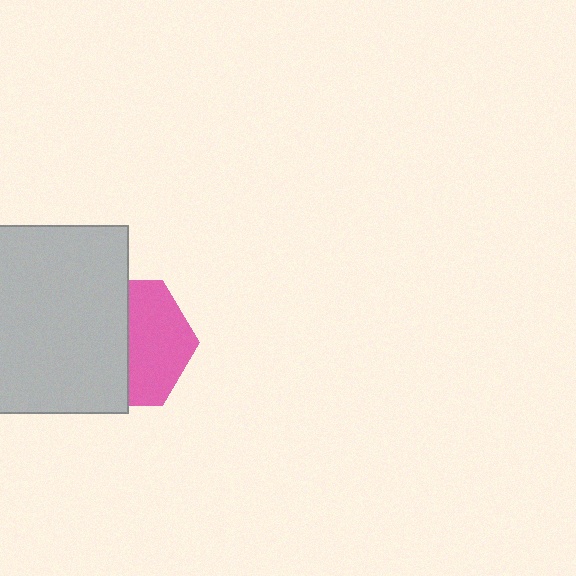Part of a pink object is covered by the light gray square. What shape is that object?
It is a hexagon.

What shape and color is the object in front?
The object in front is a light gray square.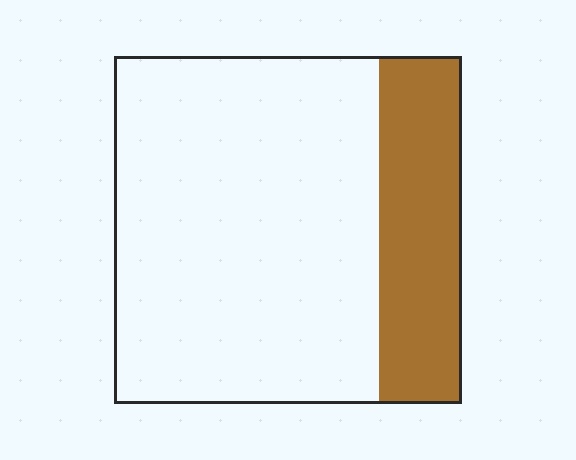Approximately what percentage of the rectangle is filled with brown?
Approximately 25%.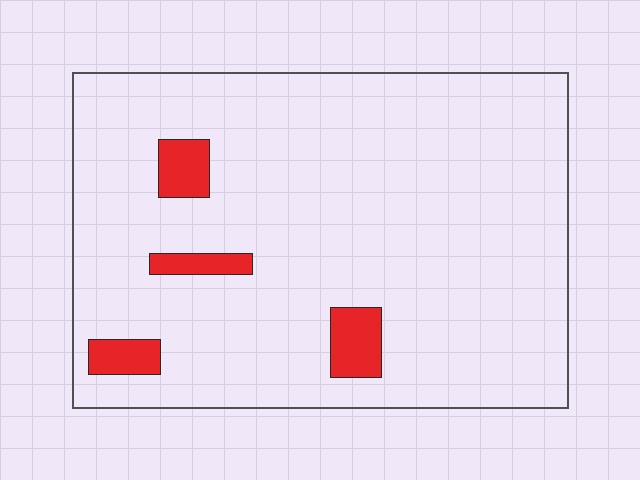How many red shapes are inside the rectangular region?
4.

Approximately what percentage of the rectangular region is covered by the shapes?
Approximately 5%.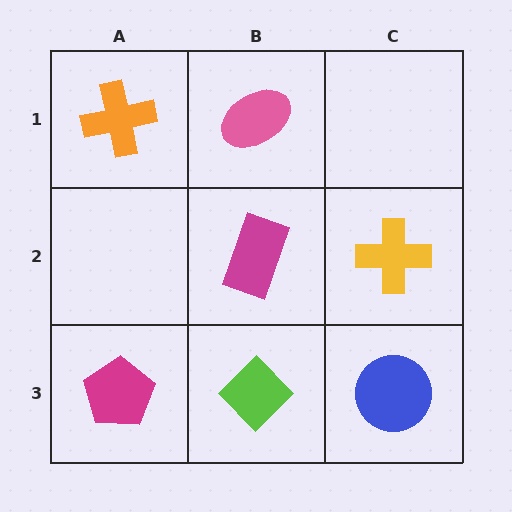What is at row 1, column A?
An orange cross.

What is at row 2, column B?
A magenta rectangle.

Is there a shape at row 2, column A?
No, that cell is empty.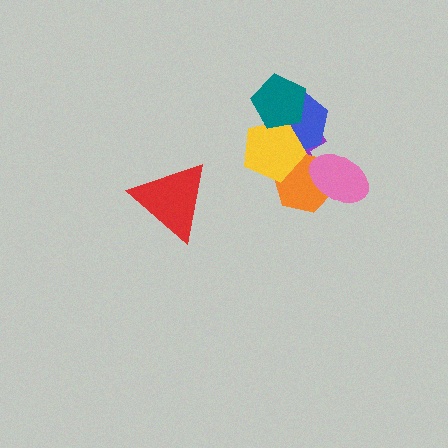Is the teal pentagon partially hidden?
No, no other shape covers it.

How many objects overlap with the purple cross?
5 objects overlap with the purple cross.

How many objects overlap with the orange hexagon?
3 objects overlap with the orange hexagon.